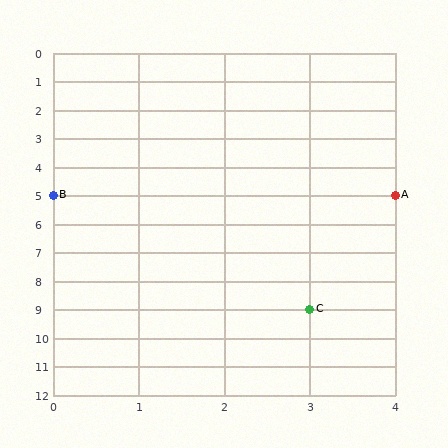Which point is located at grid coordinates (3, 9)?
Point C is at (3, 9).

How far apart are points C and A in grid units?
Points C and A are 1 column and 4 rows apart (about 4.1 grid units diagonally).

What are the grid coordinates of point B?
Point B is at grid coordinates (0, 5).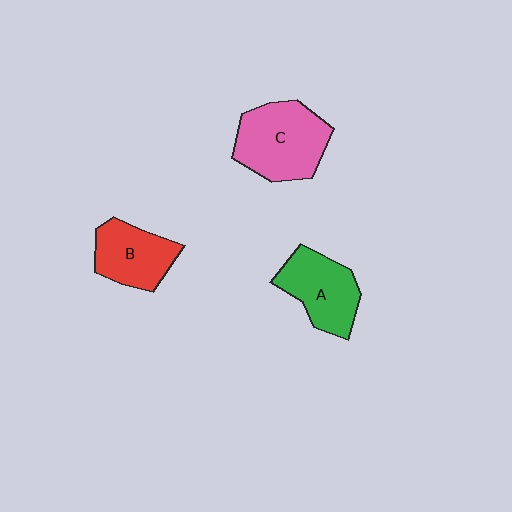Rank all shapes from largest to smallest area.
From largest to smallest: C (pink), A (green), B (red).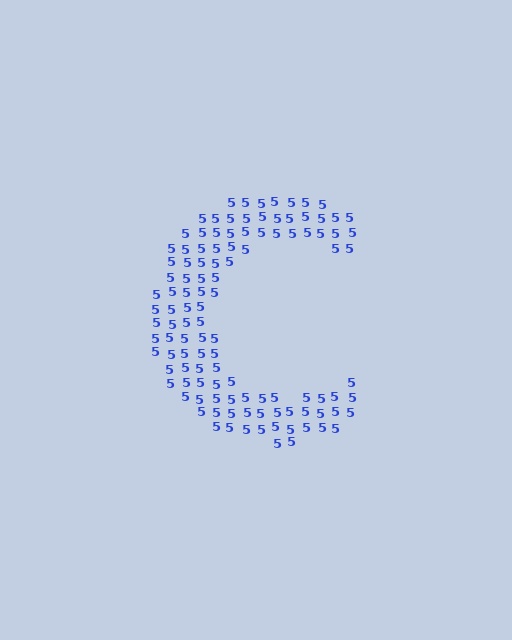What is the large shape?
The large shape is the letter C.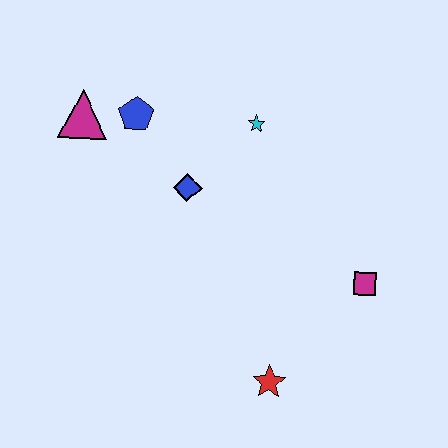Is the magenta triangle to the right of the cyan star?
No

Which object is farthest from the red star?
The magenta triangle is farthest from the red star.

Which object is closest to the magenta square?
The red star is closest to the magenta square.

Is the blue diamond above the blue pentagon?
No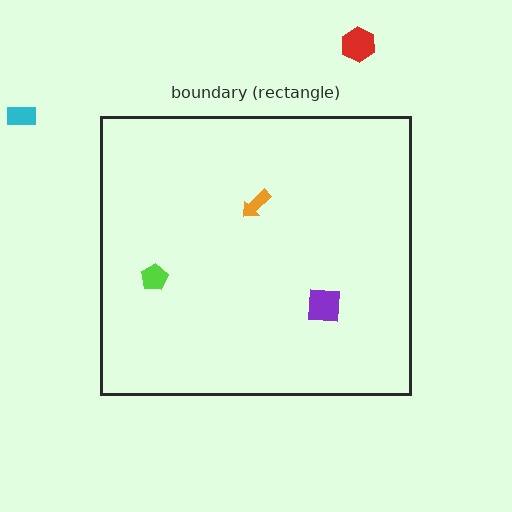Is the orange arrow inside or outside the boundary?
Inside.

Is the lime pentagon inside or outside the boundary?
Inside.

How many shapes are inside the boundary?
3 inside, 2 outside.